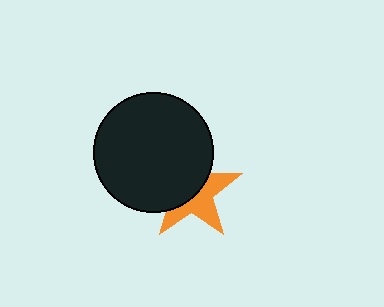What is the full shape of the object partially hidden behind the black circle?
The partially hidden object is an orange star.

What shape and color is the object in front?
The object in front is a black circle.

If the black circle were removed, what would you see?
You would see the complete orange star.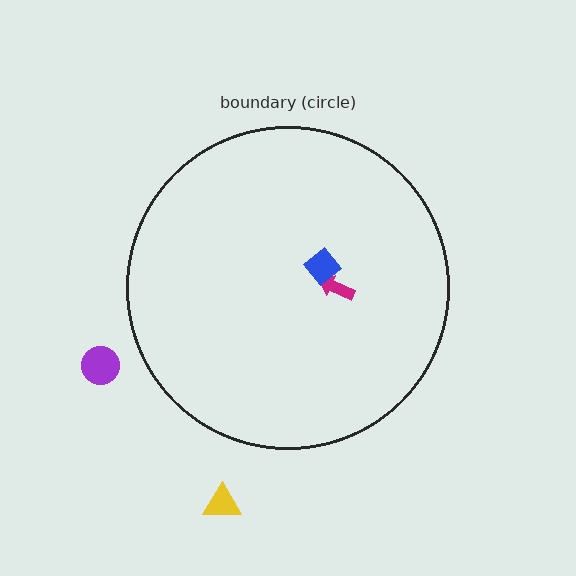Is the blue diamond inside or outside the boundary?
Inside.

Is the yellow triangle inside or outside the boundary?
Outside.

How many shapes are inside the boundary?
2 inside, 2 outside.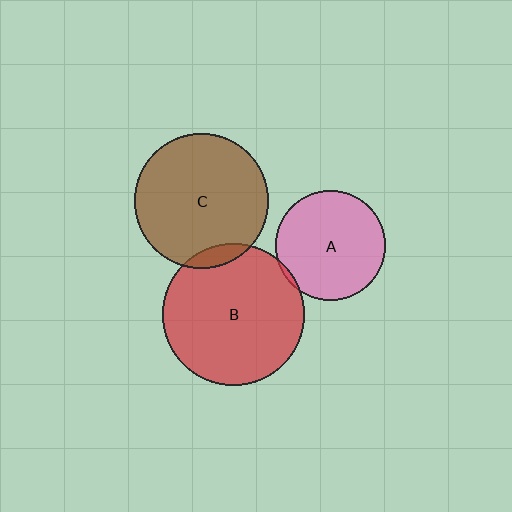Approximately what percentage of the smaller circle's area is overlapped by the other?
Approximately 5%.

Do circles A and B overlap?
Yes.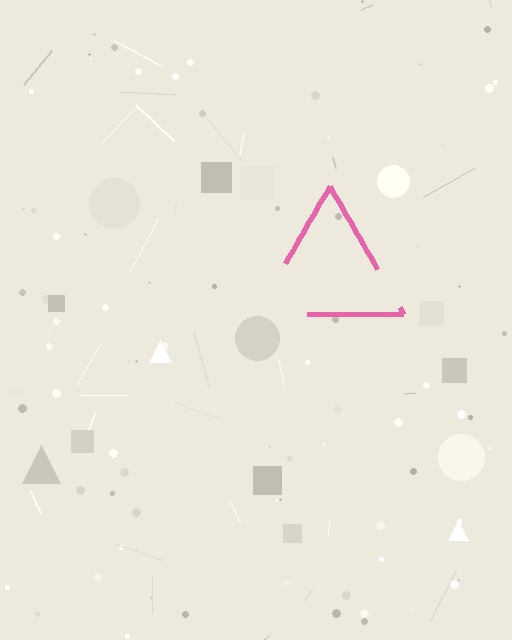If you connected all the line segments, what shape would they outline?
They would outline a triangle.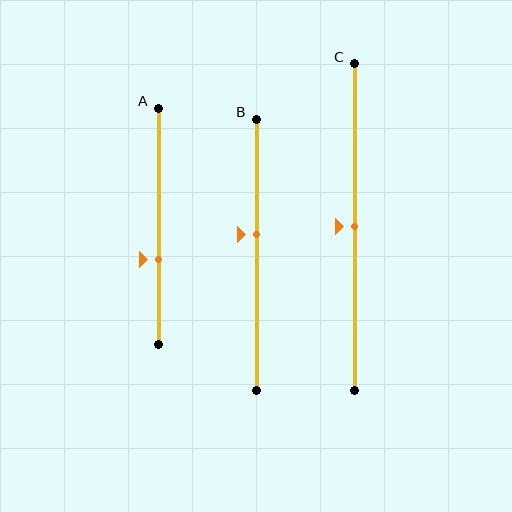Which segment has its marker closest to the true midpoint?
Segment C has its marker closest to the true midpoint.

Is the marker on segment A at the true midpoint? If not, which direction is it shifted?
No, the marker on segment A is shifted downward by about 14% of the segment length.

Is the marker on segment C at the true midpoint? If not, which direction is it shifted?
Yes, the marker on segment C is at the true midpoint.